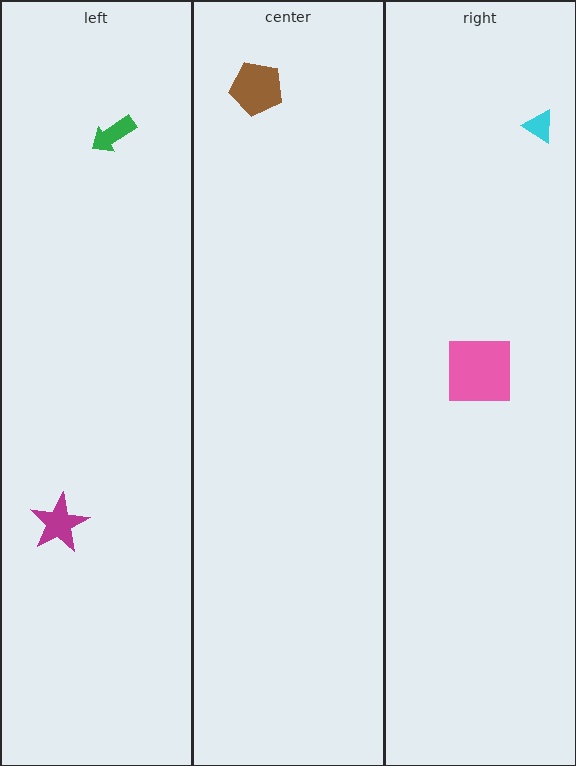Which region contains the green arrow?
The left region.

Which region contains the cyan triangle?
The right region.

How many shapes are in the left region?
2.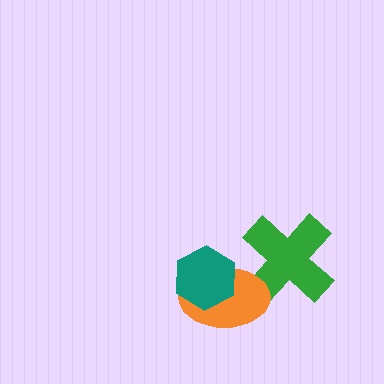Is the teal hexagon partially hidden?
No, no other shape covers it.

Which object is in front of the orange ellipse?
The teal hexagon is in front of the orange ellipse.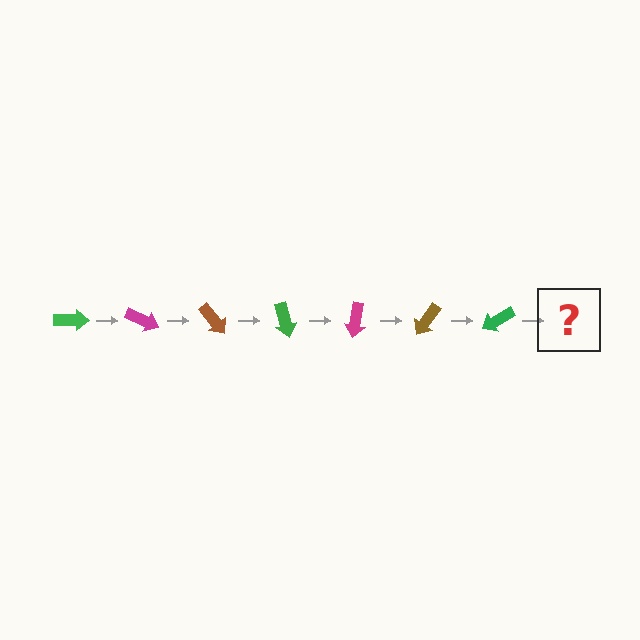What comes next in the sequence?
The next element should be a magenta arrow, rotated 175 degrees from the start.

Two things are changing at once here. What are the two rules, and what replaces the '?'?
The two rules are that it rotates 25 degrees each step and the color cycles through green, magenta, and brown. The '?' should be a magenta arrow, rotated 175 degrees from the start.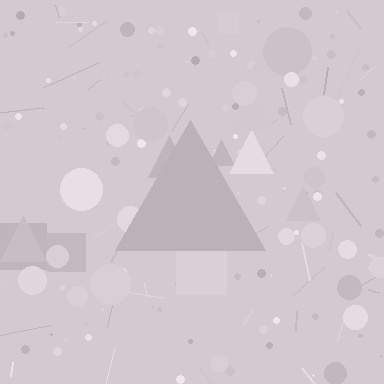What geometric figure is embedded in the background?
A triangle is embedded in the background.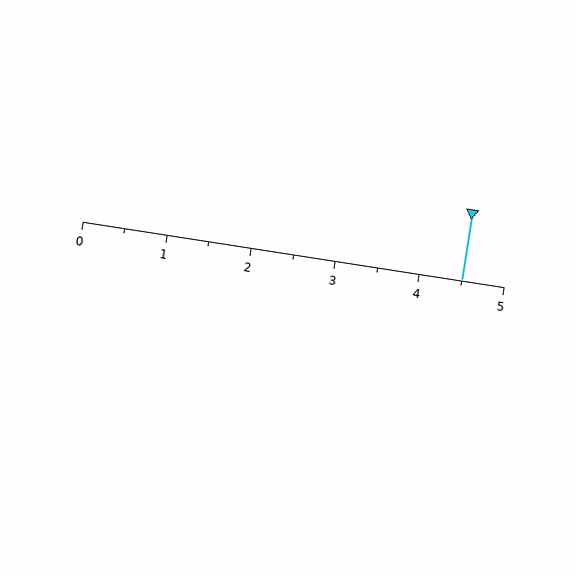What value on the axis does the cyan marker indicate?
The marker indicates approximately 4.5.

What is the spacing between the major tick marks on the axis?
The major ticks are spaced 1 apart.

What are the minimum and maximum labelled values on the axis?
The axis runs from 0 to 5.